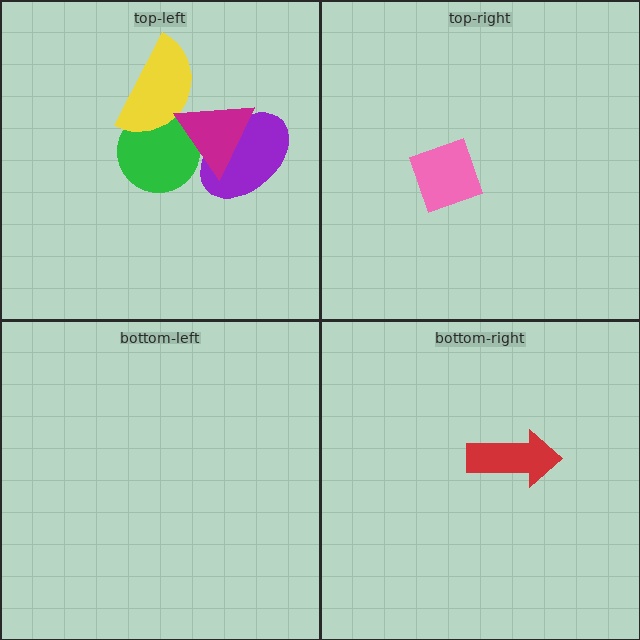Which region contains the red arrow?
The bottom-right region.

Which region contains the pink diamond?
The top-right region.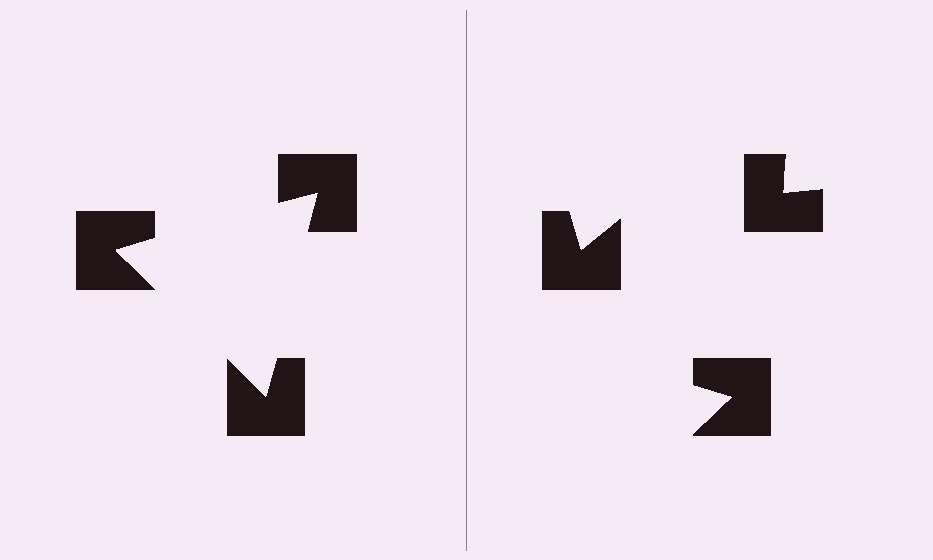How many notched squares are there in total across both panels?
6 — 3 on each side.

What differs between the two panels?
The notched squares are positioned identically on both sides; only the wedge orientations differ. On the left they align to a triangle; on the right they are misaligned.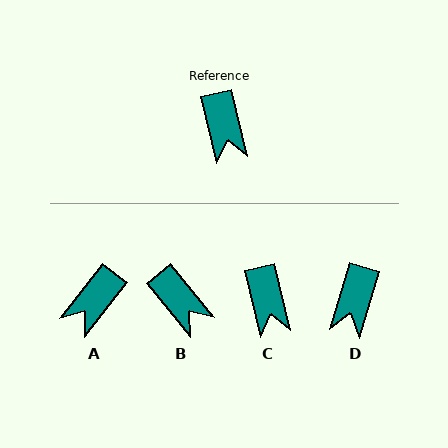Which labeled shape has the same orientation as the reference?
C.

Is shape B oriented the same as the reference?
No, it is off by about 27 degrees.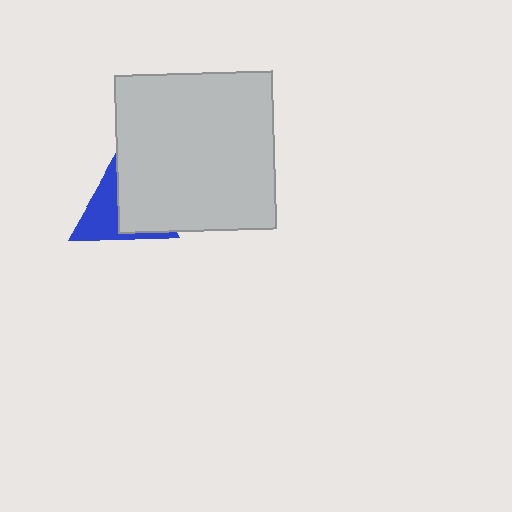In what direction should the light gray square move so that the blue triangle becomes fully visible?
The light gray square should move right. That is the shortest direction to clear the overlap and leave the blue triangle fully visible.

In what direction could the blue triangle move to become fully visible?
The blue triangle could move left. That would shift it out from behind the light gray square entirely.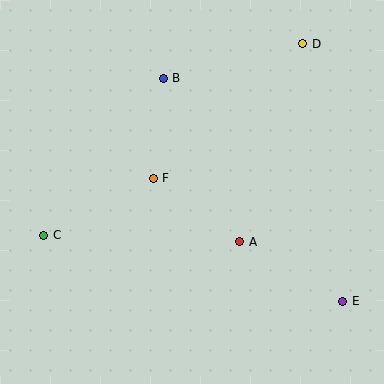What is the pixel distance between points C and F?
The distance between C and F is 124 pixels.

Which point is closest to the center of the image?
Point F at (153, 178) is closest to the center.